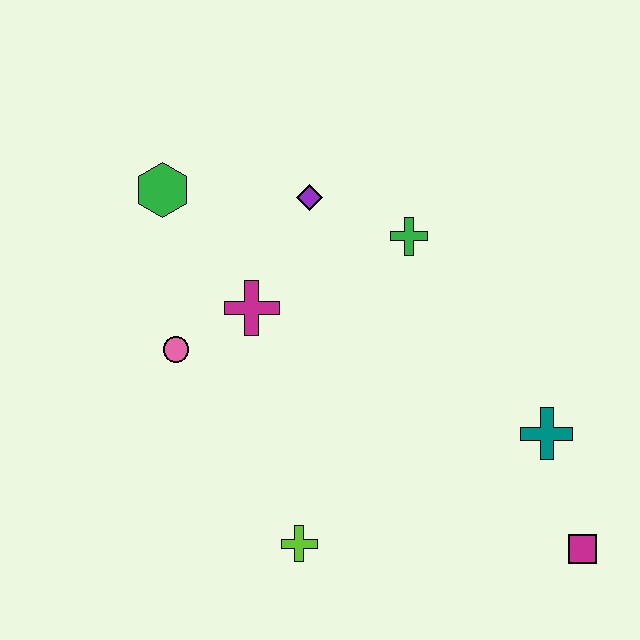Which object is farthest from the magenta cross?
The magenta square is farthest from the magenta cross.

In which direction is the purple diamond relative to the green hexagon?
The purple diamond is to the right of the green hexagon.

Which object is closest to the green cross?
The purple diamond is closest to the green cross.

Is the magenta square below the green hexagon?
Yes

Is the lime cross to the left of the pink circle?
No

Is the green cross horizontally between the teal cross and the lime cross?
Yes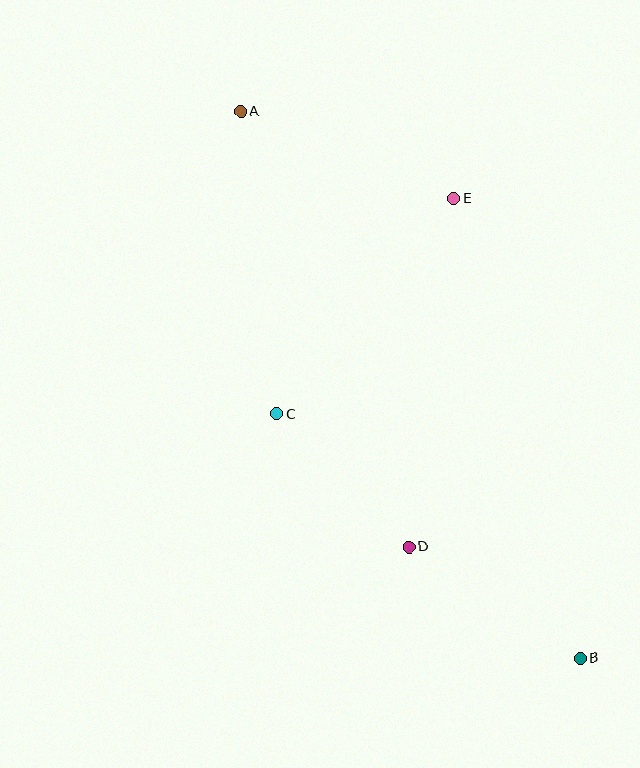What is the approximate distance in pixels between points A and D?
The distance between A and D is approximately 467 pixels.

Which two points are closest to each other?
Points C and D are closest to each other.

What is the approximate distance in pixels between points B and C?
The distance between B and C is approximately 389 pixels.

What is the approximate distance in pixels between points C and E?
The distance between C and E is approximately 279 pixels.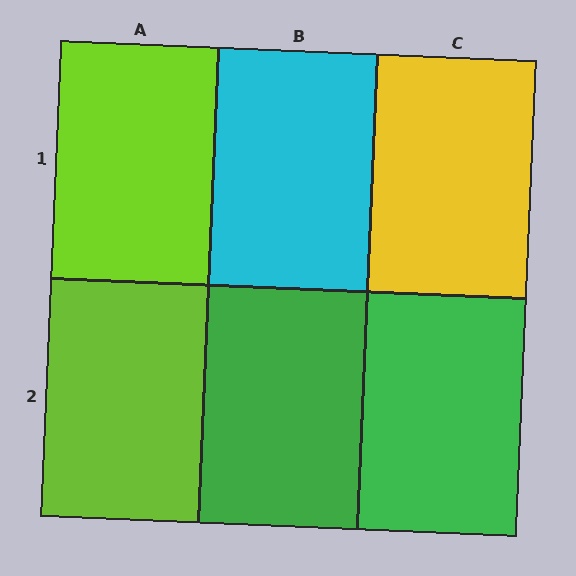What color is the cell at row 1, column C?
Yellow.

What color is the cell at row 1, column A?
Lime.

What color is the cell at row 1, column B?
Cyan.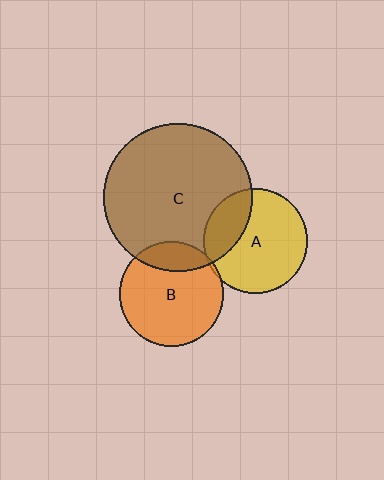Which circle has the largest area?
Circle C (brown).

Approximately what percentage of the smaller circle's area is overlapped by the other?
Approximately 25%.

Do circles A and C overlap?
Yes.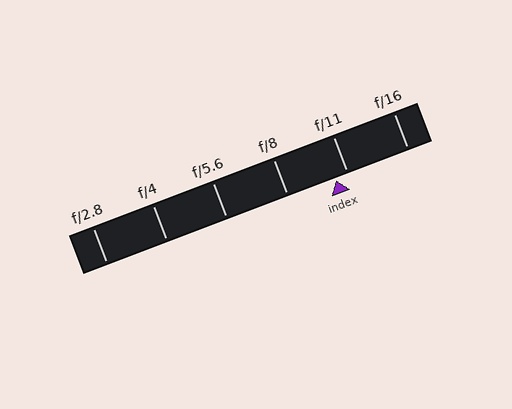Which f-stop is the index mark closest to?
The index mark is closest to f/11.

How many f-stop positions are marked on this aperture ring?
There are 6 f-stop positions marked.